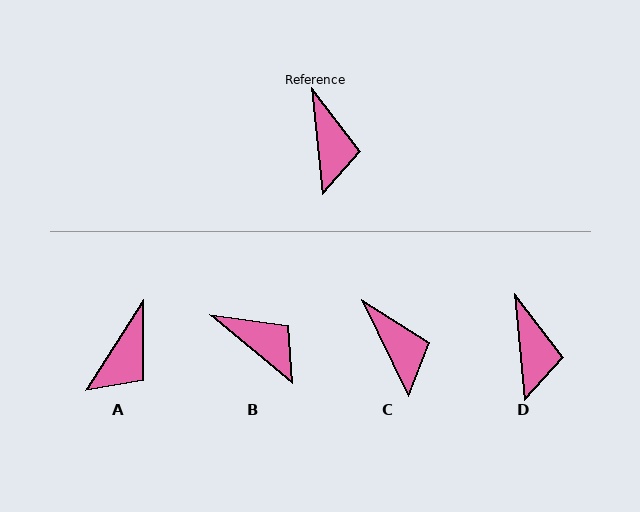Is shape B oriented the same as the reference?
No, it is off by about 44 degrees.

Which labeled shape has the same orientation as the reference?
D.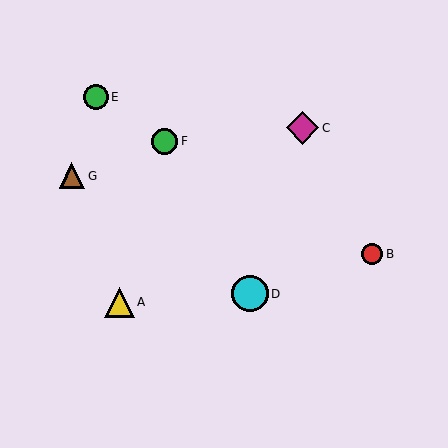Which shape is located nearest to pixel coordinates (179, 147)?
The green circle (labeled F) at (165, 141) is nearest to that location.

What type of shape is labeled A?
Shape A is a yellow triangle.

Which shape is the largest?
The cyan circle (labeled D) is the largest.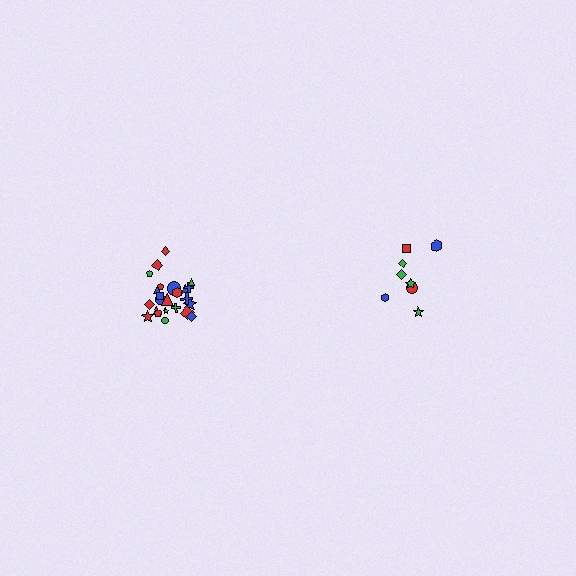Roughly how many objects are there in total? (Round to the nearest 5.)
Roughly 35 objects in total.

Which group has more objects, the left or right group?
The left group.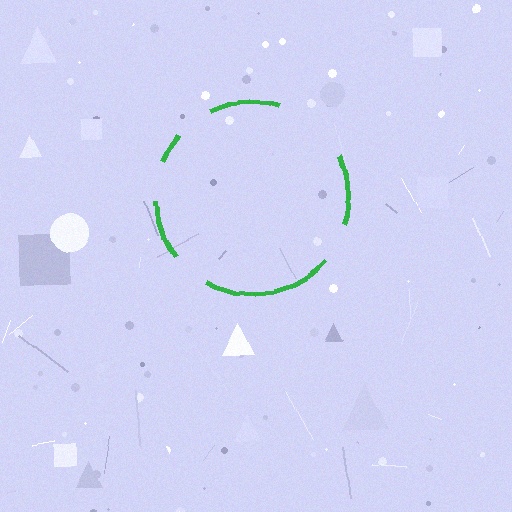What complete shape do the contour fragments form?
The contour fragments form a circle.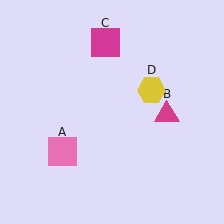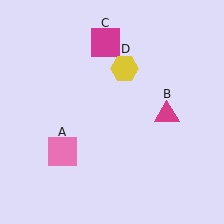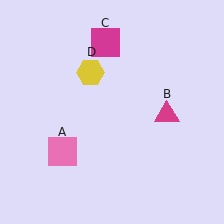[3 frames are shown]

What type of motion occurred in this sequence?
The yellow hexagon (object D) rotated counterclockwise around the center of the scene.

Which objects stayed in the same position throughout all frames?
Pink square (object A) and magenta triangle (object B) and magenta square (object C) remained stationary.